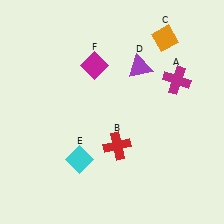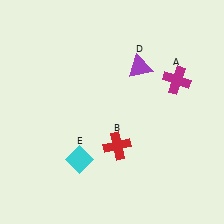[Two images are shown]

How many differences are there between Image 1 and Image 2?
There are 2 differences between the two images.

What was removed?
The orange diamond (C), the magenta diamond (F) were removed in Image 2.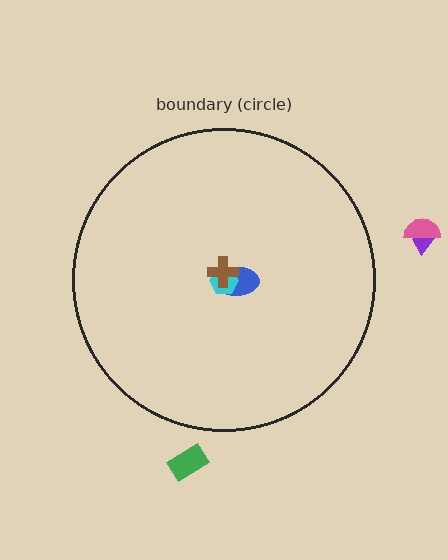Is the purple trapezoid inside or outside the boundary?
Outside.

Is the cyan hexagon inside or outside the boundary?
Inside.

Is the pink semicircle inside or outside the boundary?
Outside.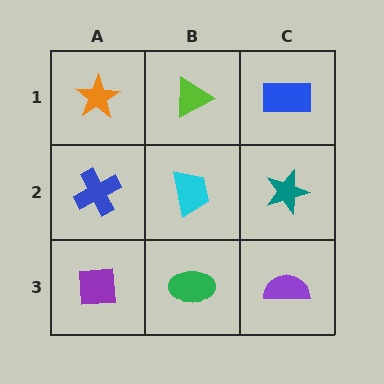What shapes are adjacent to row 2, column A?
An orange star (row 1, column A), a purple square (row 3, column A), a cyan trapezoid (row 2, column B).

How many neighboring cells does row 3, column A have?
2.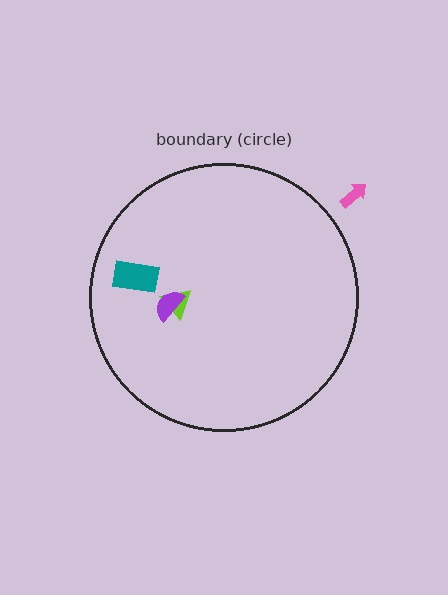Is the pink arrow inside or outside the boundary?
Outside.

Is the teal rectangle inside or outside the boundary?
Inside.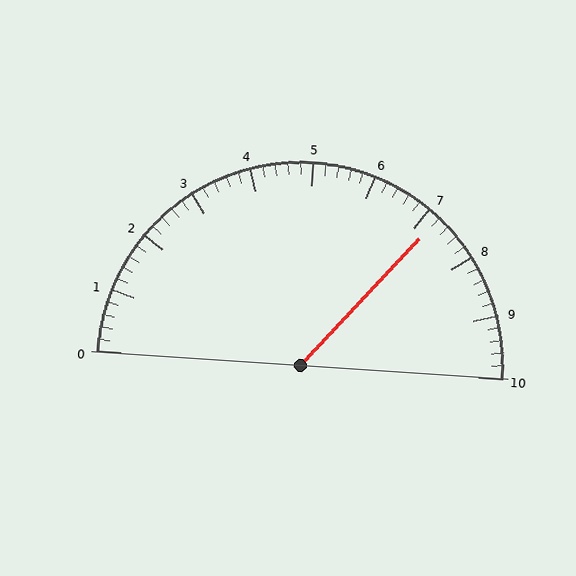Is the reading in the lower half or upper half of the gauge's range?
The reading is in the upper half of the range (0 to 10).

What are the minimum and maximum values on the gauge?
The gauge ranges from 0 to 10.